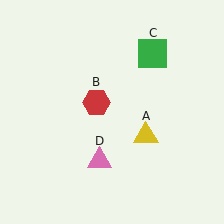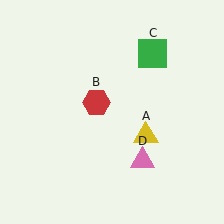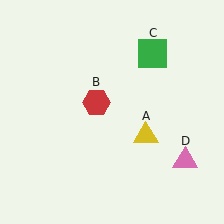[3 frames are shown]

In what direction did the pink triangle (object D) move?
The pink triangle (object D) moved right.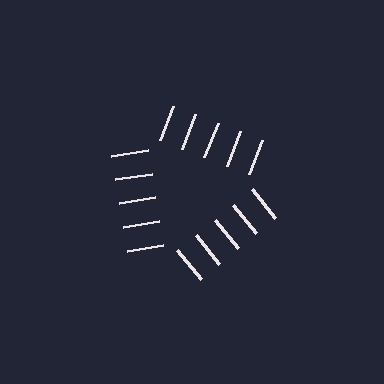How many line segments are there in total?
15 — 5 along each of the 3 edges.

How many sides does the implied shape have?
3 sides — the line-ends trace a triangle.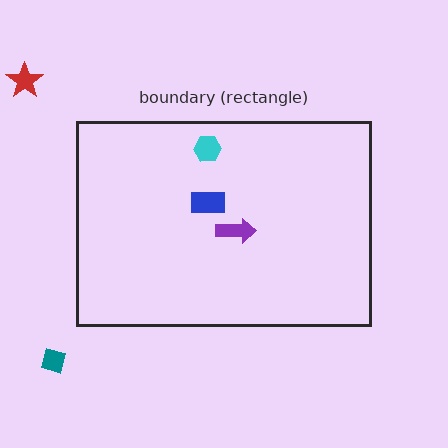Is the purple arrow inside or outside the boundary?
Inside.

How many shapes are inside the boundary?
3 inside, 2 outside.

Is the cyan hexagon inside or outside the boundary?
Inside.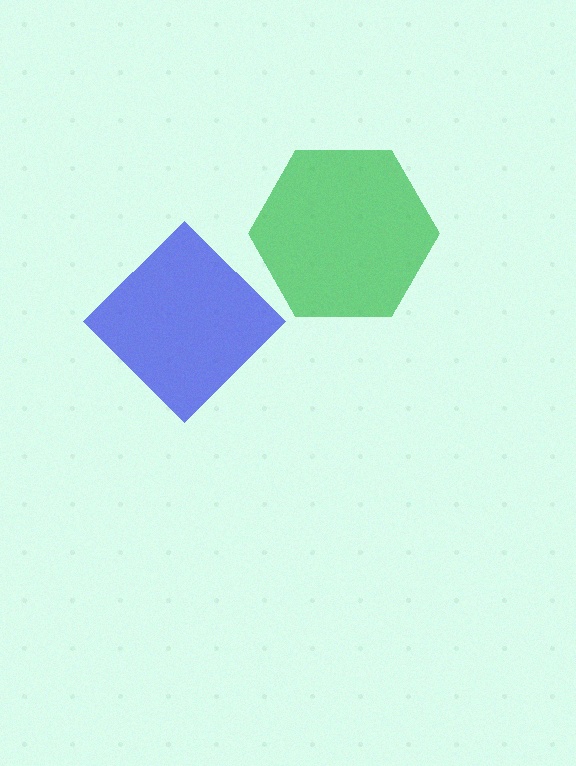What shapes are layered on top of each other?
The layered shapes are: a blue diamond, a green hexagon.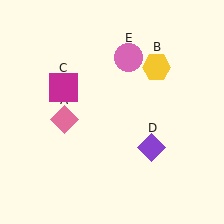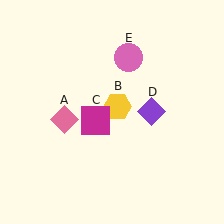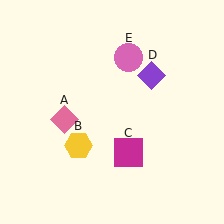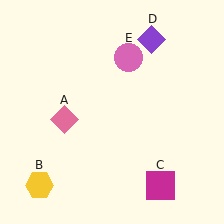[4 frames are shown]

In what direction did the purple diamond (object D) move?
The purple diamond (object D) moved up.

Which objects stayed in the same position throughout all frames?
Pink diamond (object A) and pink circle (object E) remained stationary.